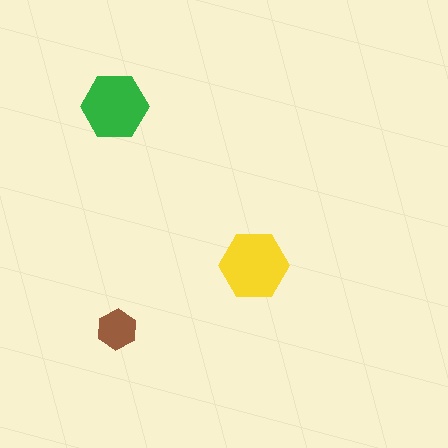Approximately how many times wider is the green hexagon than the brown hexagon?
About 1.5 times wider.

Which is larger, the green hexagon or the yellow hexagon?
The yellow one.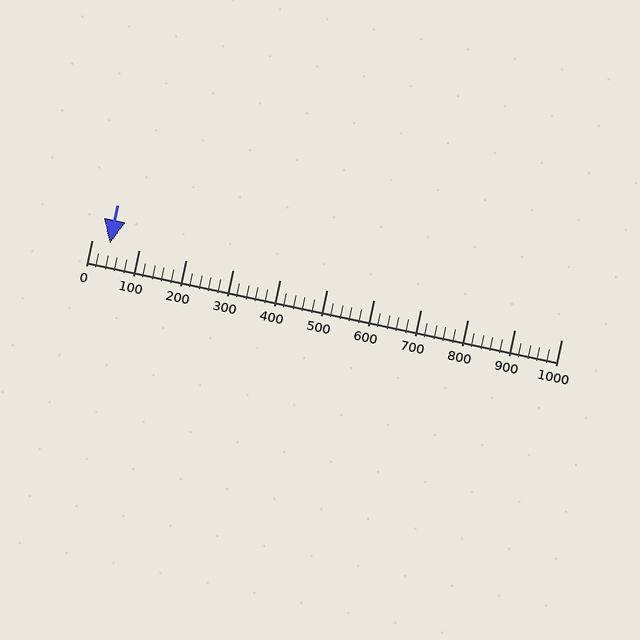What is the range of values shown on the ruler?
The ruler shows values from 0 to 1000.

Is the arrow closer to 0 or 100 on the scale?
The arrow is closer to 0.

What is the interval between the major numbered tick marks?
The major tick marks are spaced 100 units apart.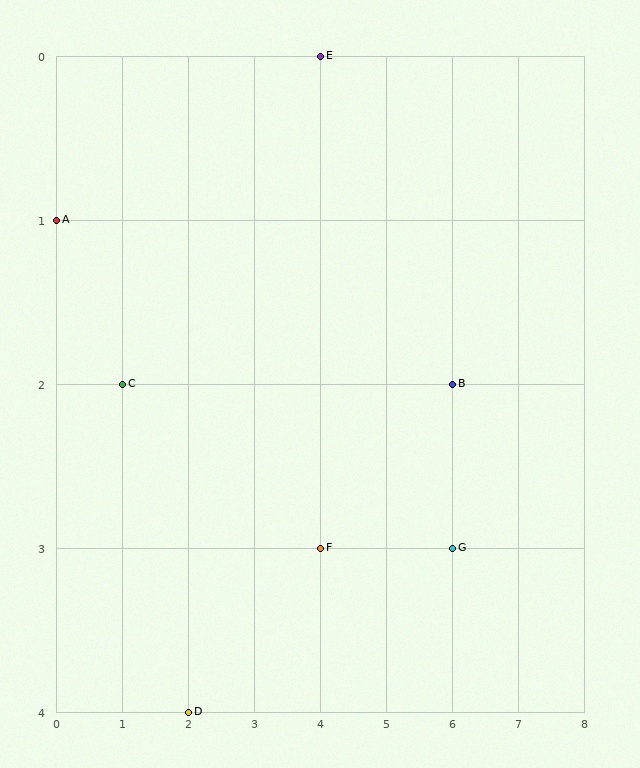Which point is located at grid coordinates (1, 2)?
Point C is at (1, 2).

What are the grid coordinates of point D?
Point D is at grid coordinates (2, 4).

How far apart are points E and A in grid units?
Points E and A are 4 columns and 1 row apart (about 4.1 grid units diagonally).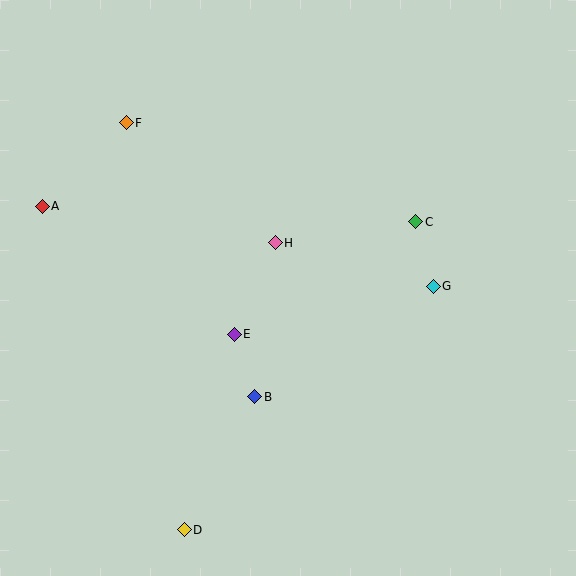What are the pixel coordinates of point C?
Point C is at (416, 222).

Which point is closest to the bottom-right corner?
Point G is closest to the bottom-right corner.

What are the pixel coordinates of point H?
Point H is at (275, 243).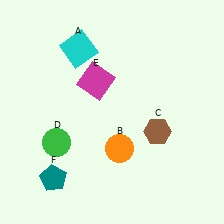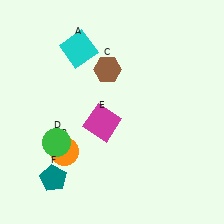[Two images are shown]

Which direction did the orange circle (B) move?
The orange circle (B) moved left.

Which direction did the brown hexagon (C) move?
The brown hexagon (C) moved up.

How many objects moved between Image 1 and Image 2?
3 objects moved between the two images.